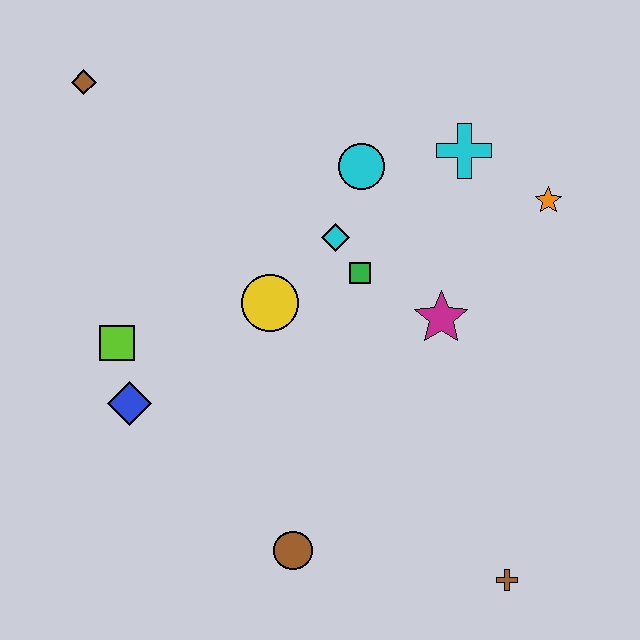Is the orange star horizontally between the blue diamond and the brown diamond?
No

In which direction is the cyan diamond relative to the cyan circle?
The cyan diamond is below the cyan circle.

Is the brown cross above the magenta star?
No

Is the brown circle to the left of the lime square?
No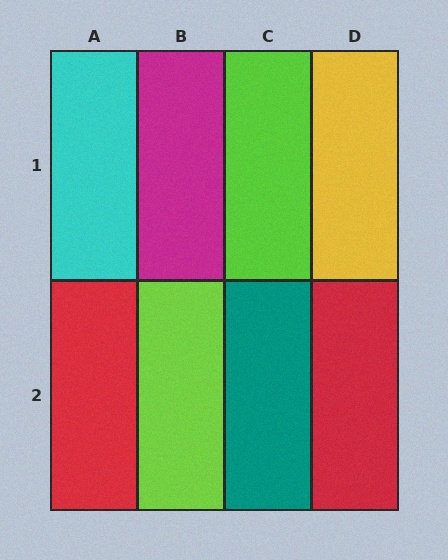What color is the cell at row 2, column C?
Teal.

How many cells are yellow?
1 cell is yellow.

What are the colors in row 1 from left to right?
Cyan, magenta, lime, yellow.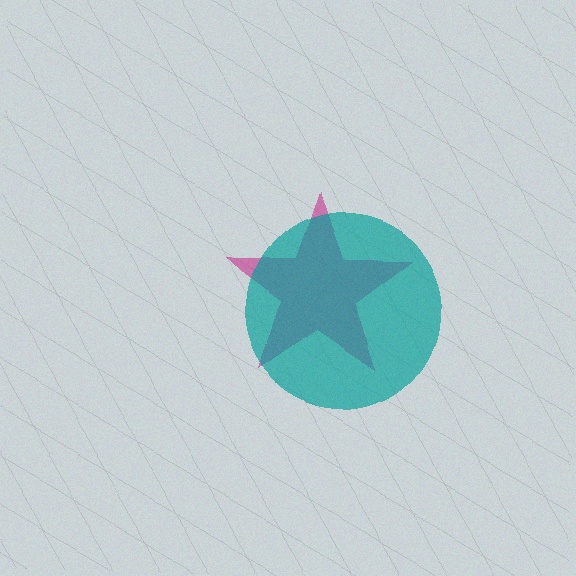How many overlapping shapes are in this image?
There are 2 overlapping shapes in the image.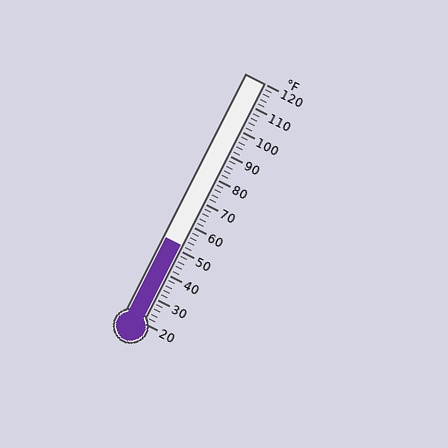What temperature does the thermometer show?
The thermometer shows approximately 52°F.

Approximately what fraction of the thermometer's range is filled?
The thermometer is filled to approximately 30% of its range.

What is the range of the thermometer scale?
The thermometer scale ranges from 20°F to 120°F.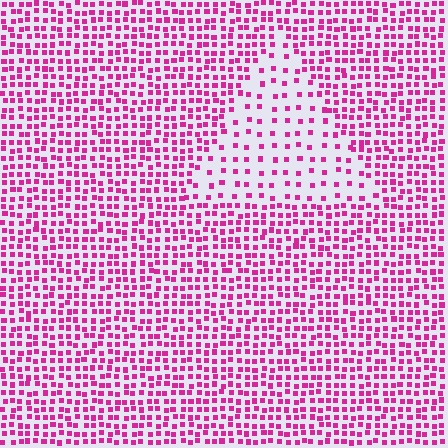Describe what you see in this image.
The image contains small magenta elements arranged at two different densities. A triangle-shaped region is visible where the elements are less densely packed than the surrounding area.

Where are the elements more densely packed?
The elements are more densely packed outside the triangle boundary.